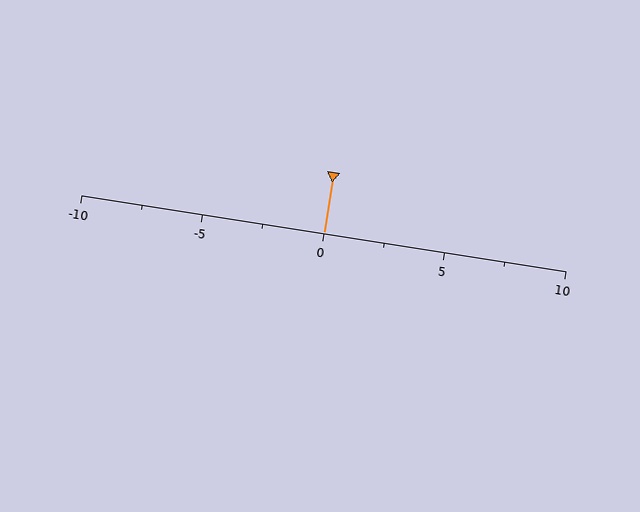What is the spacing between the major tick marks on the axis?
The major ticks are spaced 5 apart.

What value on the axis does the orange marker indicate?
The marker indicates approximately 0.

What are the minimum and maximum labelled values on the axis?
The axis runs from -10 to 10.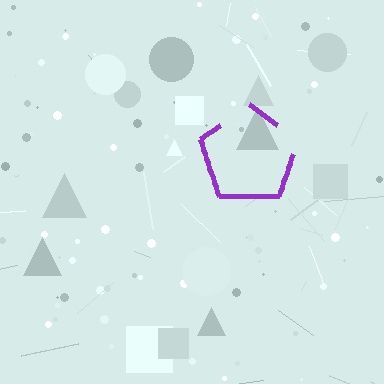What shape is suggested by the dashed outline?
The dashed outline suggests a pentagon.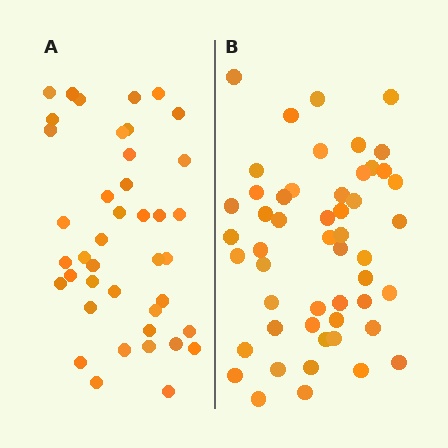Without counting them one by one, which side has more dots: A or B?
Region B (the right region) has more dots.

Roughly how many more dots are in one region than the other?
Region B has roughly 10 or so more dots than region A.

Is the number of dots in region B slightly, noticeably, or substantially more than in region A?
Region B has only slightly more — the two regions are fairly close. The ratio is roughly 1.2 to 1.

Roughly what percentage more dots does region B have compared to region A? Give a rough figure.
About 25% more.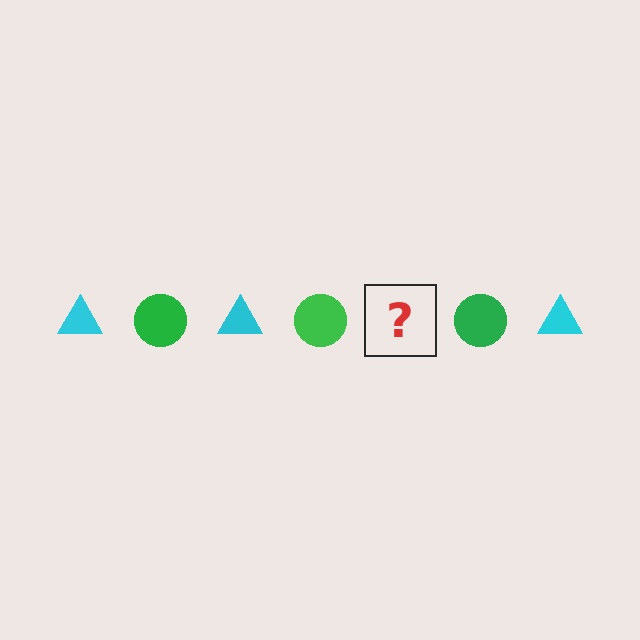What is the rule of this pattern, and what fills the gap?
The rule is that the pattern alternates between cyan triangle and green circle. The gap should be filled with a cyan triangle.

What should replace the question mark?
The question mark should be replaced with a cyan triangle.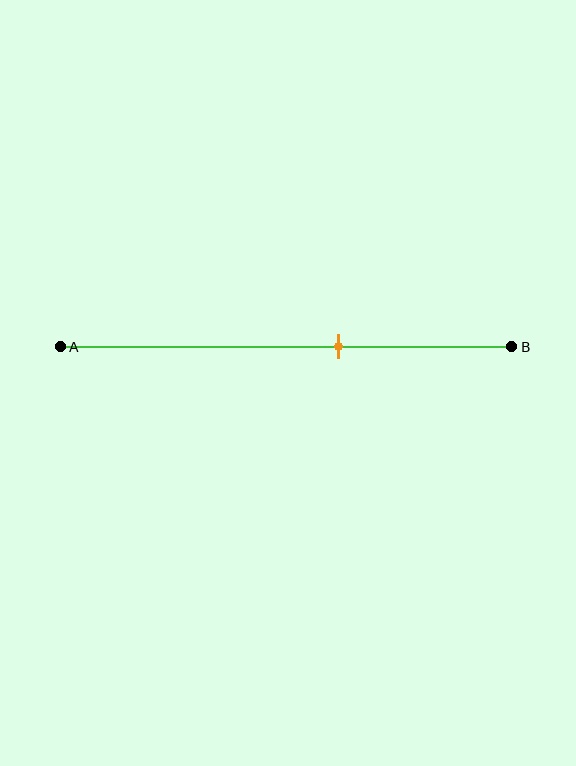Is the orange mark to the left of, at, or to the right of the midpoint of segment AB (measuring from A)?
The orange mark is to the right of the midpoint of segment AB.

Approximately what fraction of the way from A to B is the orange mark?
The orange mark is approximately 60% of the way from A to B.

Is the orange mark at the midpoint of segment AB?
No, the mark is at about 60% from A, not at the 50% midpoint.